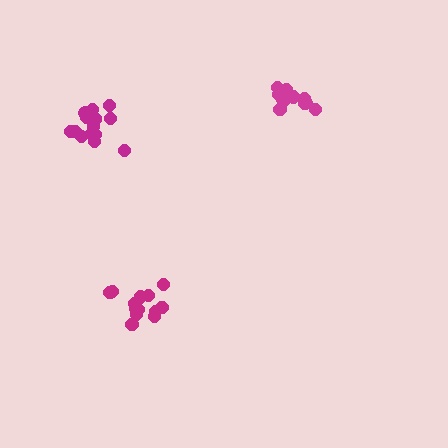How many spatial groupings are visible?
There are 3 spatial groupings.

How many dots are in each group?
Group 1: 13 dots, Group 2: 12 dots, Group 3: 14 dots (39 total).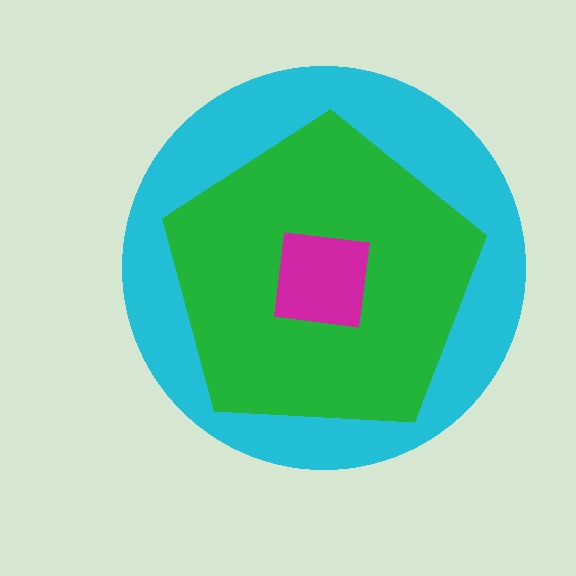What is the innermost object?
The magenta square.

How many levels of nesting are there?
3.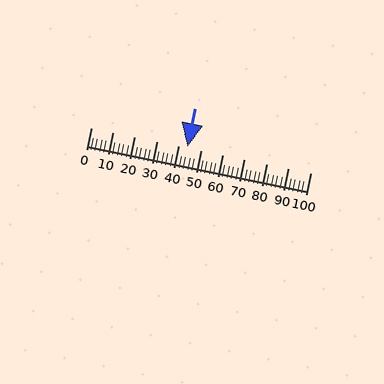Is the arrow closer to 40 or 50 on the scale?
The arrow is closer to 40.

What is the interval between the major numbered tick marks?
The major tick marks are spaced 10 units apart.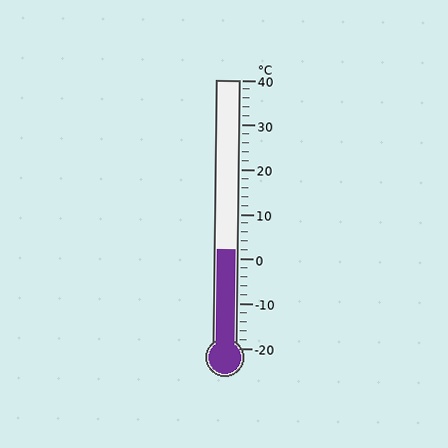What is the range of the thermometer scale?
The thermometer scale ranges from -20°C to 40°C.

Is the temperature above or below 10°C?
The temperature is below 10°C.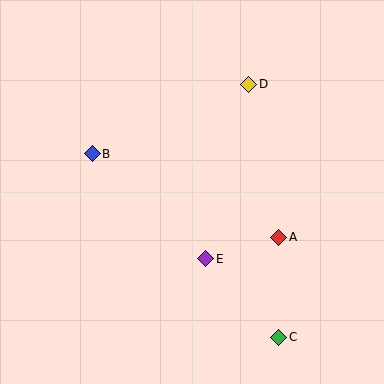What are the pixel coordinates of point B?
Point B is at (92, 154).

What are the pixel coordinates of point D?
Point D is at (249, 84).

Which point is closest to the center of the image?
Point E at (206, 259) is closest to the center.